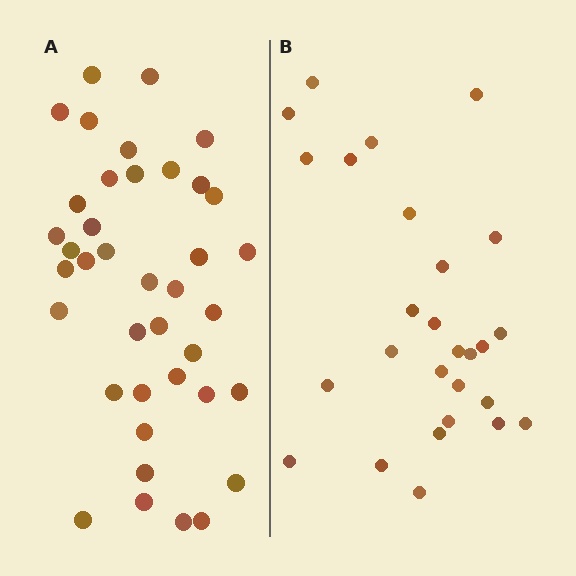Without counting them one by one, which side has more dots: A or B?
Region A (the left region) has more dots.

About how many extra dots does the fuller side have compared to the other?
Region A has roughly 12 or so more dots than region B.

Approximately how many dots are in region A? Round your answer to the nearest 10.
About 40 dots. (The exact count is 39, which rounds to 40.)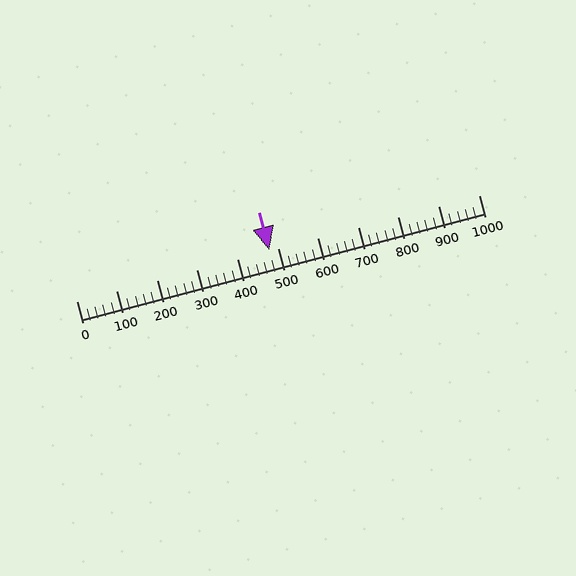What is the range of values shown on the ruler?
The ruler shows values from 0 to 1000.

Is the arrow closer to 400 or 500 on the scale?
The arrow is closer to 500.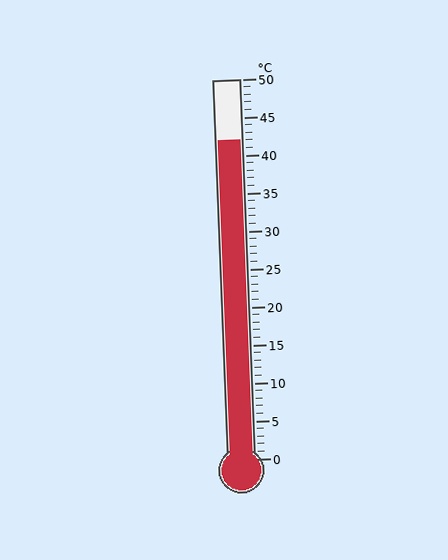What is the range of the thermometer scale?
The thermometer scale ranges from 0°C to 50°C.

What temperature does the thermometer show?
The thermometer shows approximately 42°C.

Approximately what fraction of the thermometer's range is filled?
The thermometer is filled to approximately 85% of its range.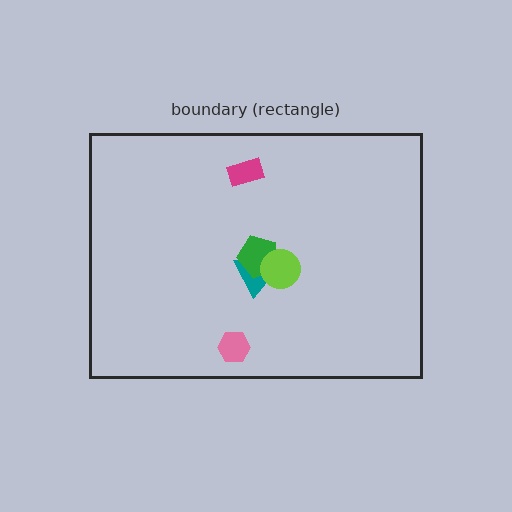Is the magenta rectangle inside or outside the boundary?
Inside.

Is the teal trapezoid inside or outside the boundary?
Inside.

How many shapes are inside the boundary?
5 inside, 0 outside.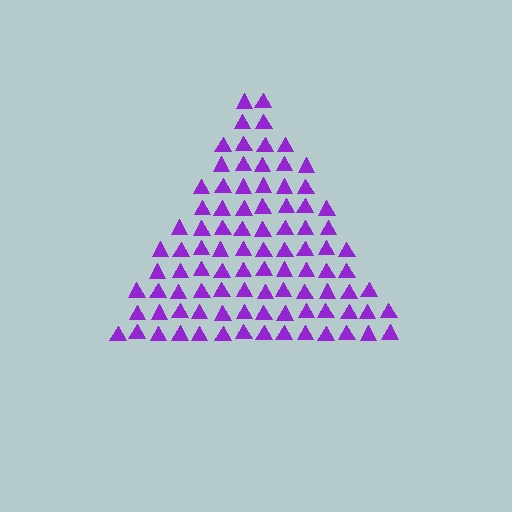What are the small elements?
The small elements are triangles.